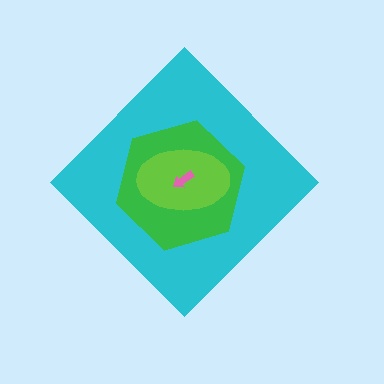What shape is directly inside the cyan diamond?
The green hexagon.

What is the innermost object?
The pink arrow.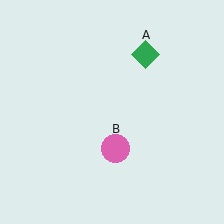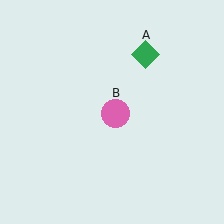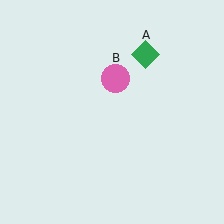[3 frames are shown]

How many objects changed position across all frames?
1 object changed position: pink circle (object B).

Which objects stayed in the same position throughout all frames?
Green diamond (object A) remained stationary.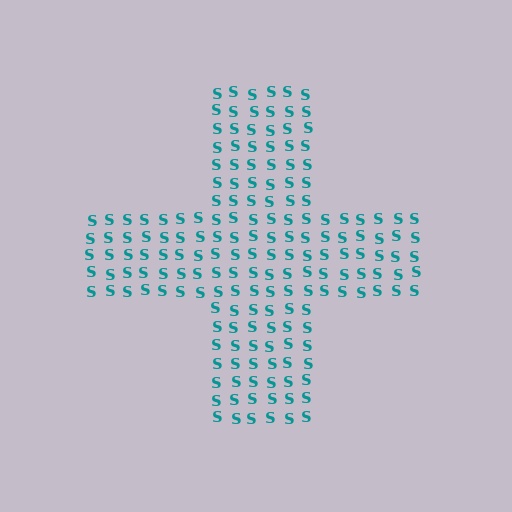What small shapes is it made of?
It is made of small letter S's.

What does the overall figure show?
The overall figure shows a cross.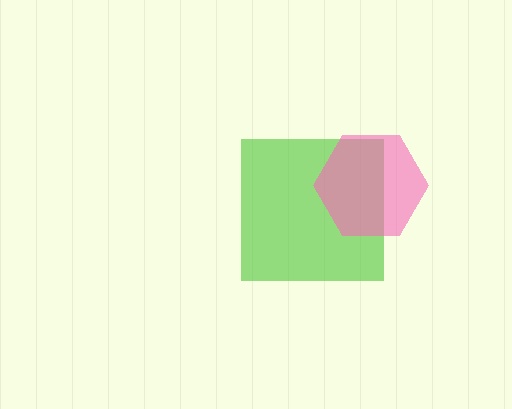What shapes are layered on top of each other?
The layered shapes are: a lime square, a pink hexagon.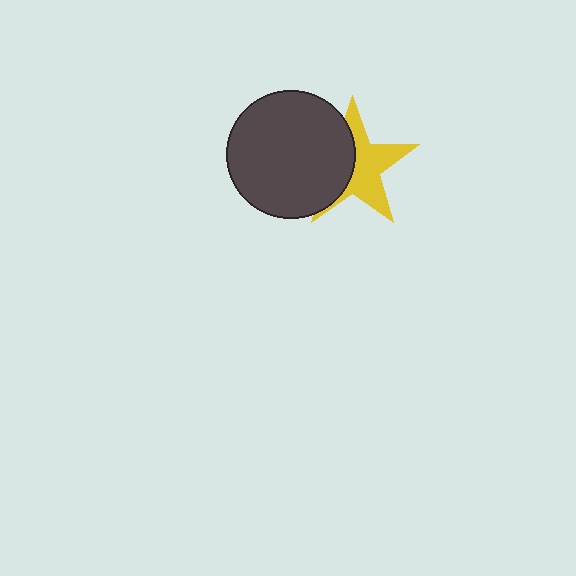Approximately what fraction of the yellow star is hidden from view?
Roughly 44% of the yellow star is hidden behind the dark gray circle.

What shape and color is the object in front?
The object in front is a dark gray circle.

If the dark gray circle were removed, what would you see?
You would see the complete yellow star.